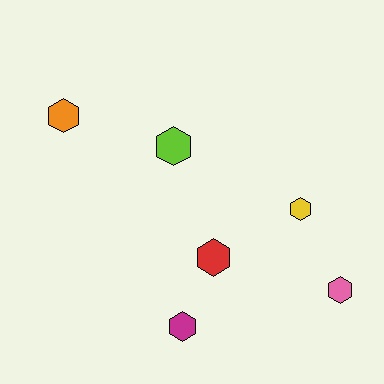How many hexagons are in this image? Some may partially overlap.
There are 6 hexagons.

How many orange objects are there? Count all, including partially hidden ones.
There is 1 orange object.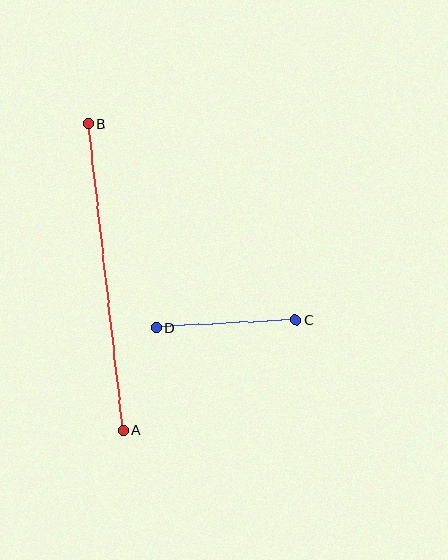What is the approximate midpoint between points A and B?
The midpoint is at approximately (106, 277) pixels.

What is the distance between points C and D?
The distance is approximately 140 pixels.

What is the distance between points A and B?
The distance is approximately 308 pixels.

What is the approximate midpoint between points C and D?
The midpoint is at approximately (226, 324) pixels.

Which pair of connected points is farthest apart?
Points A and B are farthest apart.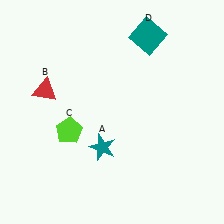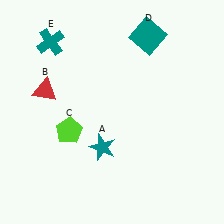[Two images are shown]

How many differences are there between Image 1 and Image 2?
There is 1 difference between the two images.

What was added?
A teal cross (E) was added in Image 2.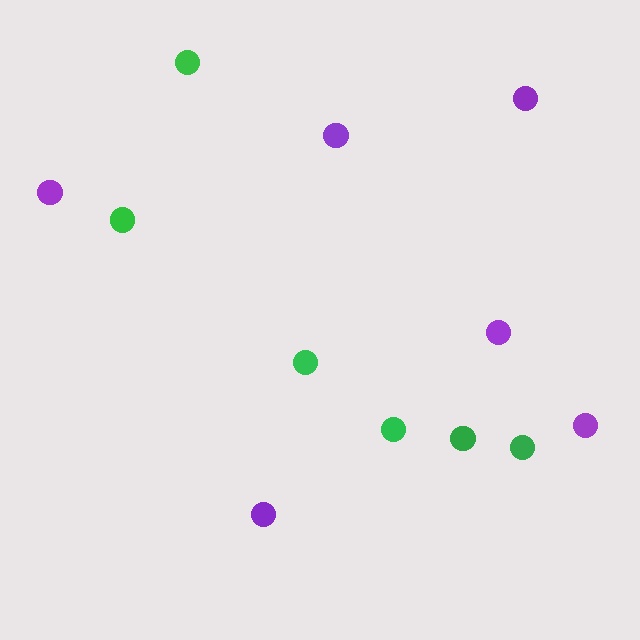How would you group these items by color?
There are 2 groups: one group of green circles (6) and one group of purple circles (6).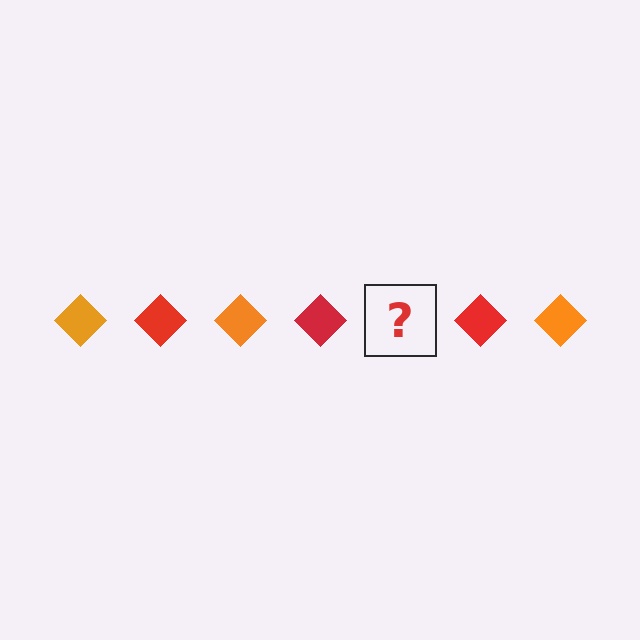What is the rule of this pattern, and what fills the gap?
The rule is that the pattern cycles through orange, red diamonds. The gap should be filled with an orange diamond.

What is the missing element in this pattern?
The missing element is an orange diamond.